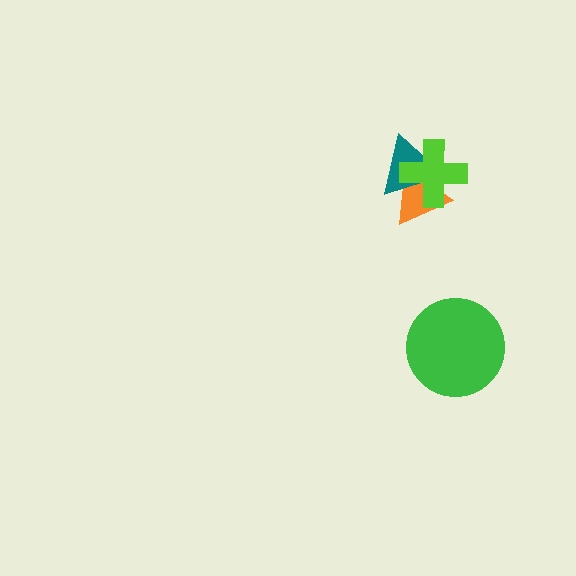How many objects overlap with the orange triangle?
2 objects overlap with the orange triangle.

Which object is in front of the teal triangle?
The lime cross is in front of the teal triangle.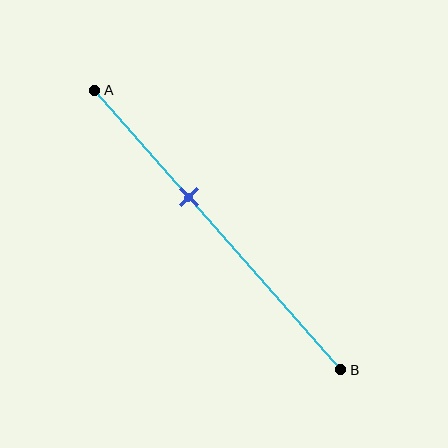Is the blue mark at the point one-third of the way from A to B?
No, the mark is at about 40% from A, not at the 33% one-third point.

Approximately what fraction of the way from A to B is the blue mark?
The blue mark is approximately 40% of the way from A to B.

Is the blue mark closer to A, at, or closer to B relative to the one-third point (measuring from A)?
The blue mark is closer to point B than the one-third point of segment AB.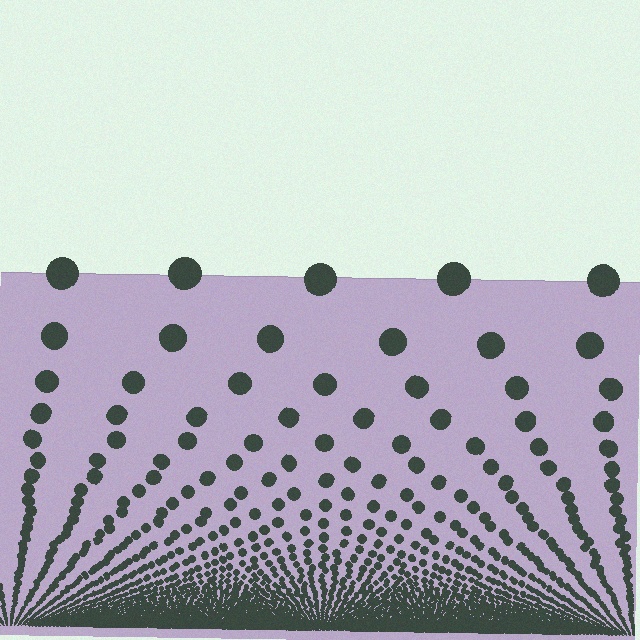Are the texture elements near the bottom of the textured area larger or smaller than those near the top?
Smaller. The gradient is inverted — elements near the bottom are smaller and denser.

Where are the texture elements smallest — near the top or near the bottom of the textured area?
Near the bottom.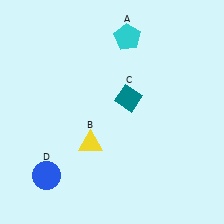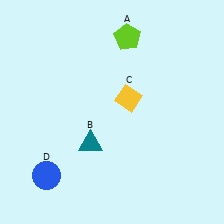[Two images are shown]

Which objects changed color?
A changed from cyan to lime. B changed from yellow to teal. C changed from teal to yellow.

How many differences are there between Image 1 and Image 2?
There are 3 differences between the two images.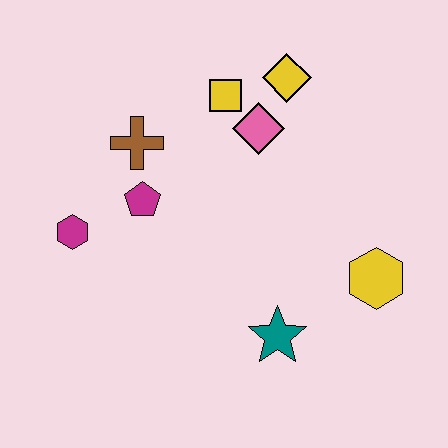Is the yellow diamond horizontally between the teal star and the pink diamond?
No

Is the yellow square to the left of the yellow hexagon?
Yes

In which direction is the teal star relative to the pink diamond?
The teal star is below the pink diamond.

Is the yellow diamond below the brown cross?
No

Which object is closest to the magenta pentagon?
The brown cross is closest to the magenta pentagon.